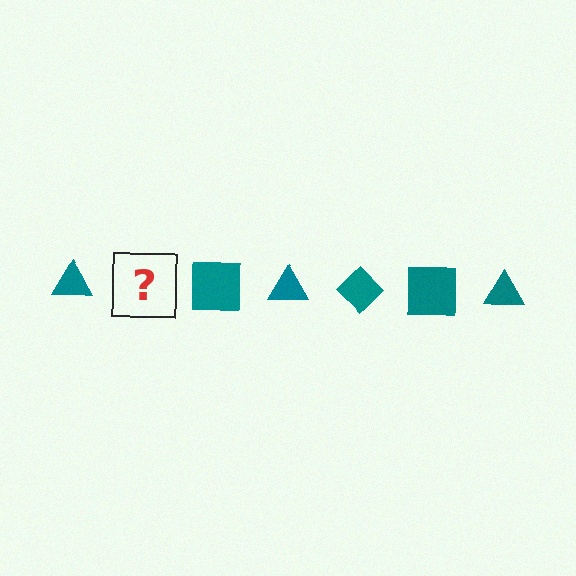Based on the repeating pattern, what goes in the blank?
The blank should be a teal diamond.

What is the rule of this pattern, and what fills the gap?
The rule is that the pattern cycles through triangle, diamond, square shapes in teal. The gap should be filled with a teal diamond.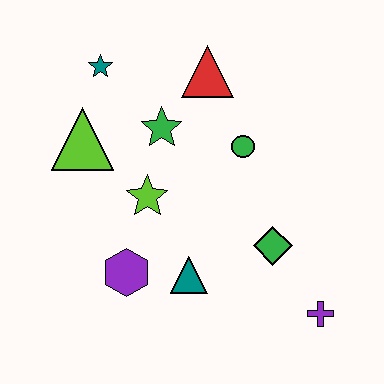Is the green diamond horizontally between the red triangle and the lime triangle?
No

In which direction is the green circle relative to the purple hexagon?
The green circle is above the purple hexagon.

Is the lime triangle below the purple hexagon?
No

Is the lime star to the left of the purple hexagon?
No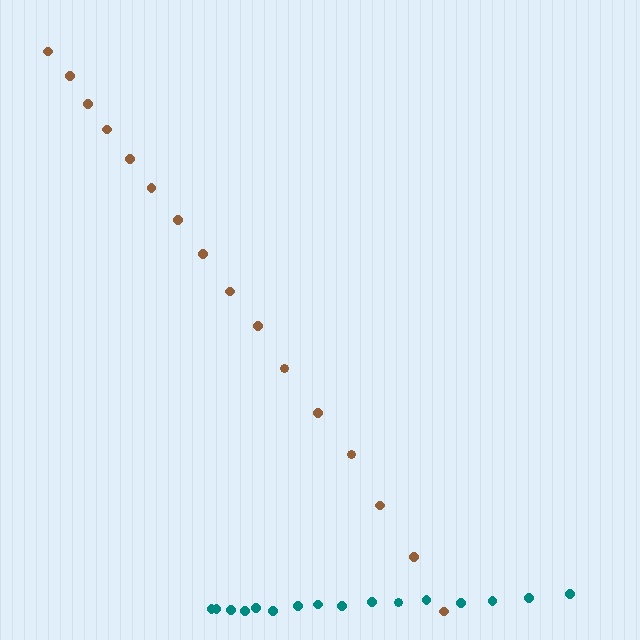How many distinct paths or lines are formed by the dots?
There are 2 distinct paths.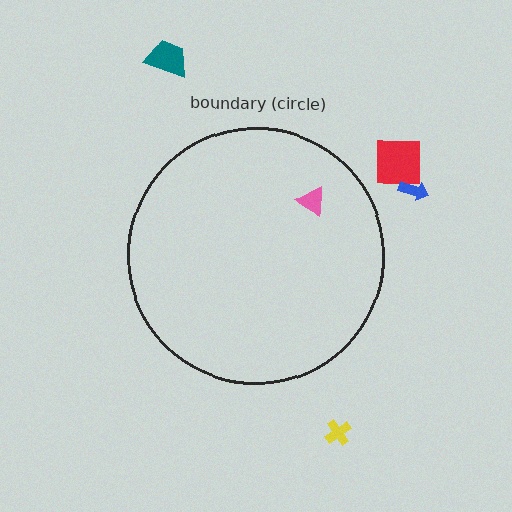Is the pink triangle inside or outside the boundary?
Inside.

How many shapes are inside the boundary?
1 inside, 4 outside.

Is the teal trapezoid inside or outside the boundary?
Outside.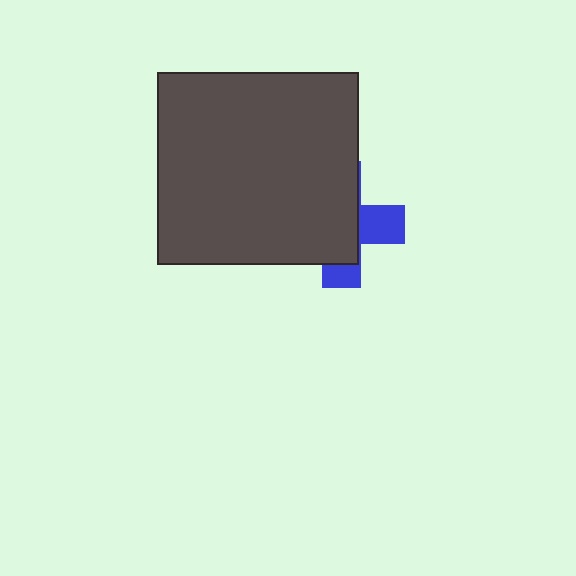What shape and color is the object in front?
The object in front is a dark gray rectangle.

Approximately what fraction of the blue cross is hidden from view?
Roughly 67% of the blue cross is hidden behind the dark gray rectangle.